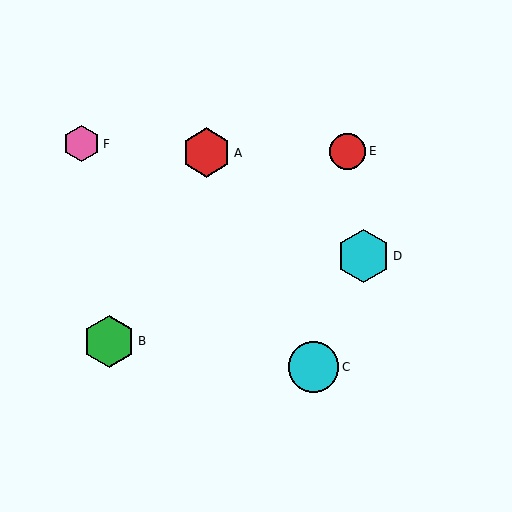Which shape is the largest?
The cyan hexagon (labeled D) is the largest.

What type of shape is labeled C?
Shape C is a cyan circle.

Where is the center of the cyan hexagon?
The center of the cyan hexagon is at (364, 256).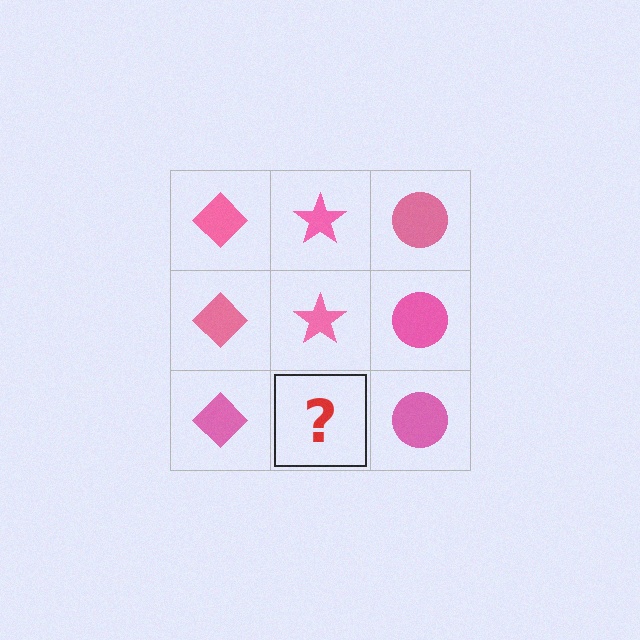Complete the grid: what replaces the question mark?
The question mark should be replaced with a pink star.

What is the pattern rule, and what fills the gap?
The rule is that each column has a consistent shape. The gap should be filled with a pink star.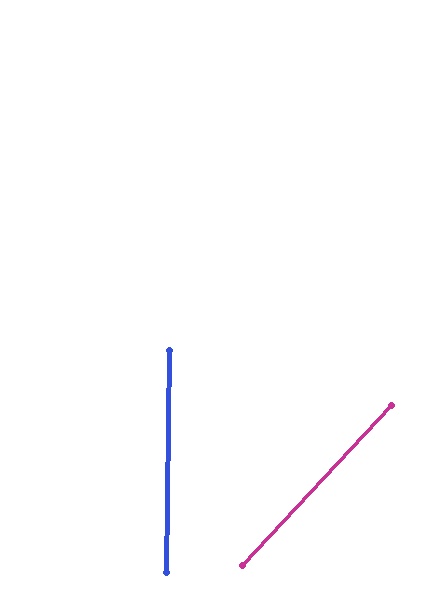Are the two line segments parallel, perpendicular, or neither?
Neither parallel nor perpendicular — they differ by about 42°.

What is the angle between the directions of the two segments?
Approximately 42 degrees.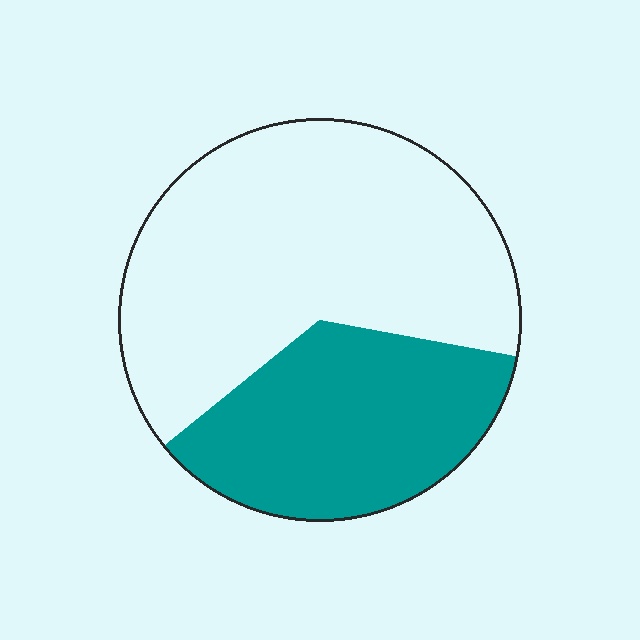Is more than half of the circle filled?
No.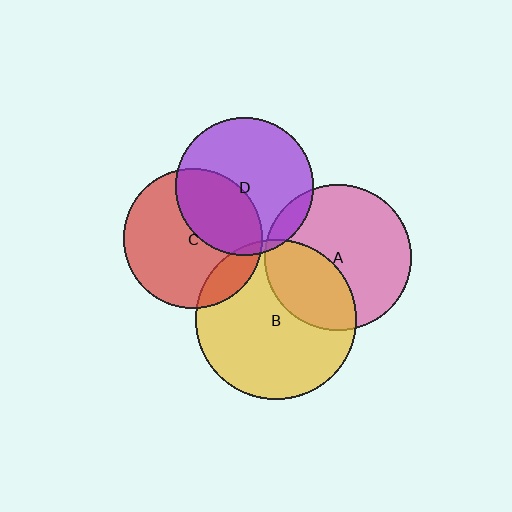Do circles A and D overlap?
Yes.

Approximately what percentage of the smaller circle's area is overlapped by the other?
Approximately 10%.